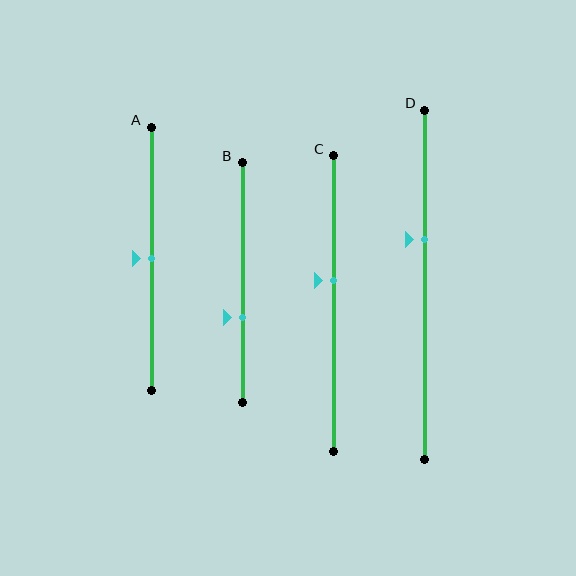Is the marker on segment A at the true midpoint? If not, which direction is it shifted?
Yes, the marker on segment A is at the true midpoint.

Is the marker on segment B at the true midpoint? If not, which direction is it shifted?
No, the marker on segment B is shifted downward by about 15% of the segment length.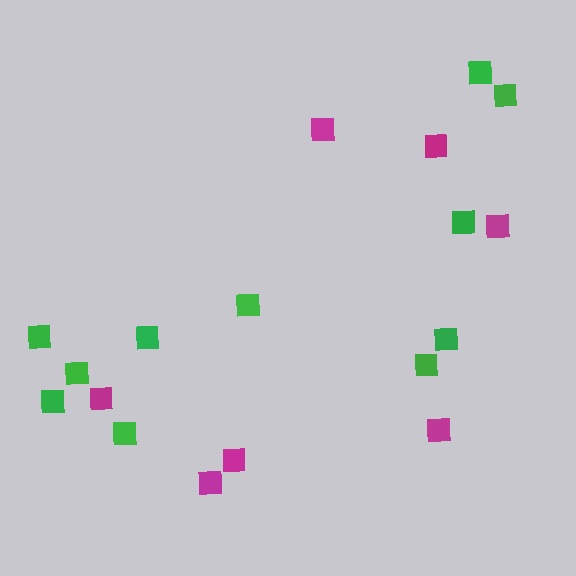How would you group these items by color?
There are 2 groups: one group of green squares (11) and one group of magenta squares (7).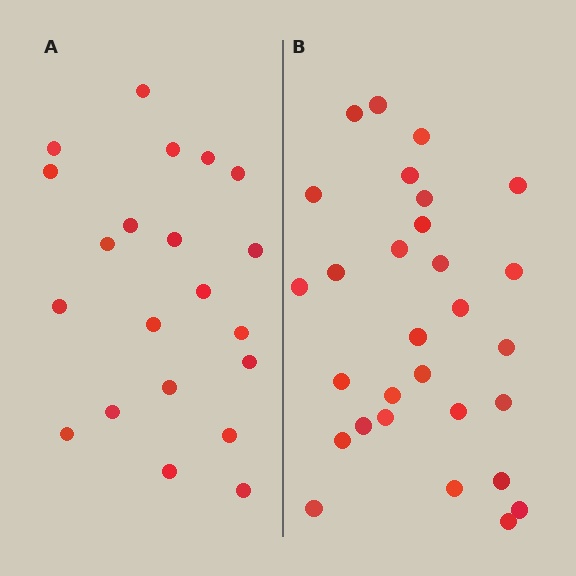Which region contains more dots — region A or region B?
Region B (the right region) has more dots.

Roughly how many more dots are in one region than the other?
Region B has roughly 8 or so more dots than region A.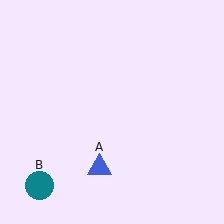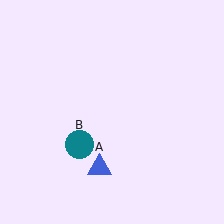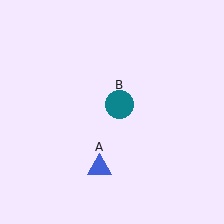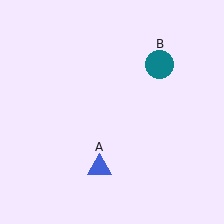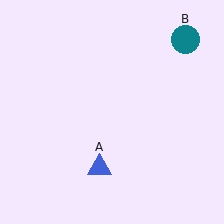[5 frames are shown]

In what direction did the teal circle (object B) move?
The teal circle (object B) moved up and to the right.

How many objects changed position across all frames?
1 object changed position: teal circle (object B).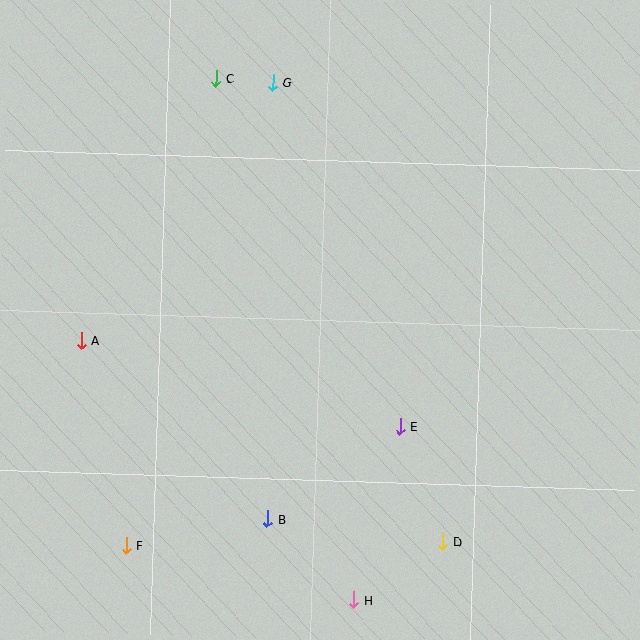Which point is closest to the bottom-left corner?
Point F is closest to the bottom-left corner.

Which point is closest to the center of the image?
Point E at (400, 427) is closest to the center.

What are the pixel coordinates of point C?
Point C is at (216, 78).